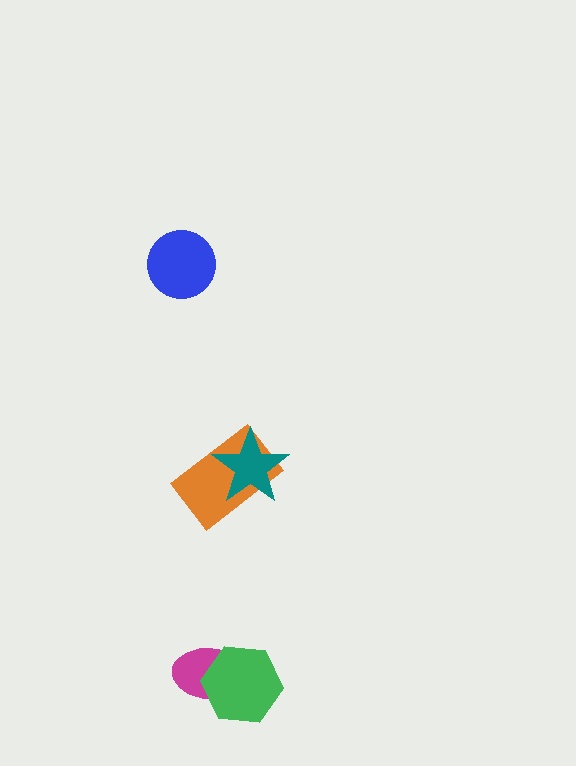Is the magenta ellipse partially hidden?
Yes, it is partially covered by another shape.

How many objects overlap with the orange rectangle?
1 object overlaps with the orange rectangle.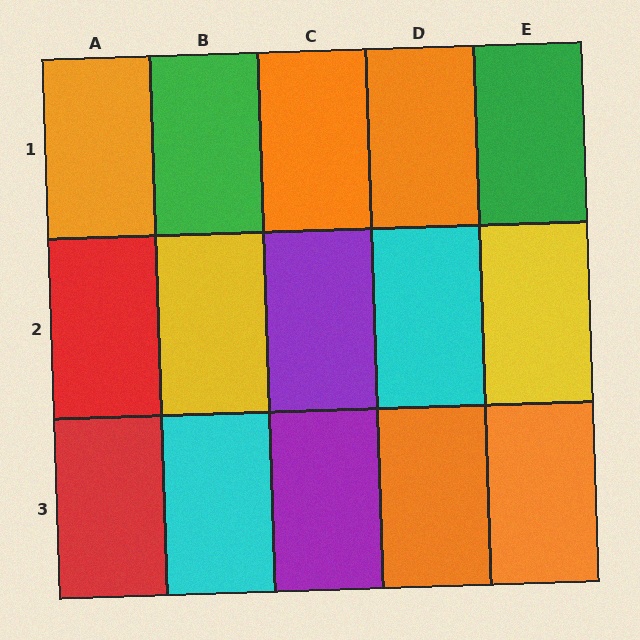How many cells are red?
2 cells are red.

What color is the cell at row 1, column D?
Orange.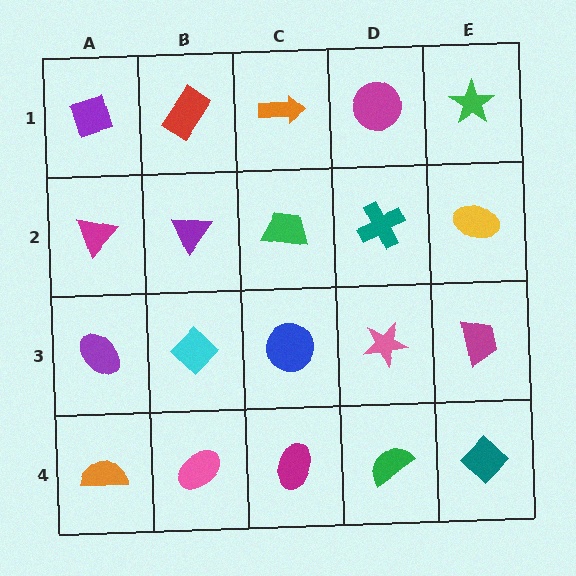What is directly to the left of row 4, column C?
A pink ellipse.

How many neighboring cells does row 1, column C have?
3.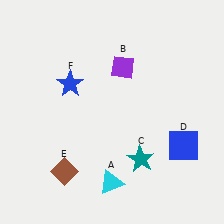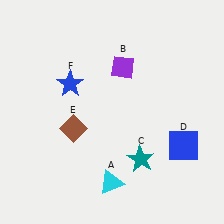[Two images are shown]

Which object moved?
The brown diamond (E) moved up.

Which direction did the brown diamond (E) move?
The brown diamond (E) moved up.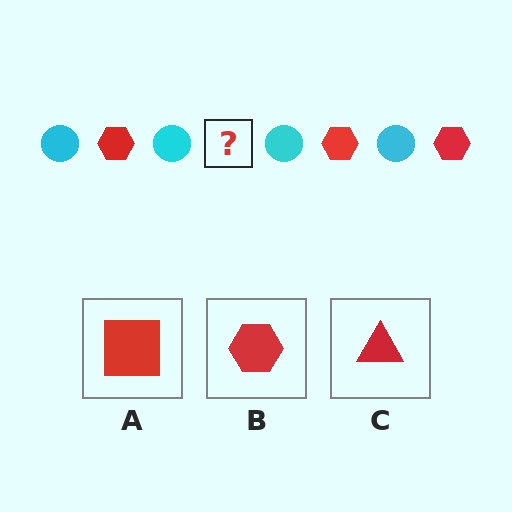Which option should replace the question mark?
Option B.